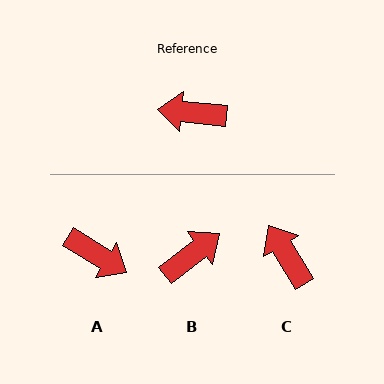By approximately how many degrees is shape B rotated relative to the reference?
Approximately 137 degrees clockwise.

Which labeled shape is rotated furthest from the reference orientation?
A, about 154 degrees away.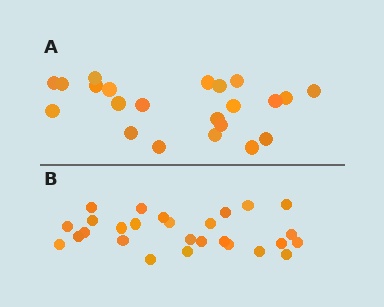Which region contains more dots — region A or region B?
Region B (the bottom region) has more dots.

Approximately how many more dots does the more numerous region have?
Region B has about 5 more dots than region A.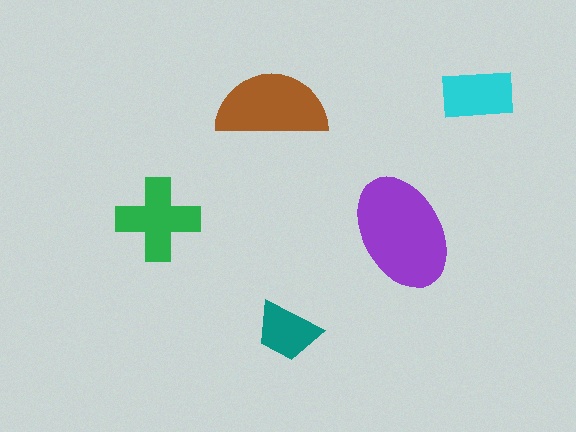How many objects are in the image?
There are 5 objects in the image.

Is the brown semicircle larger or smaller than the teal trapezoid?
Larger.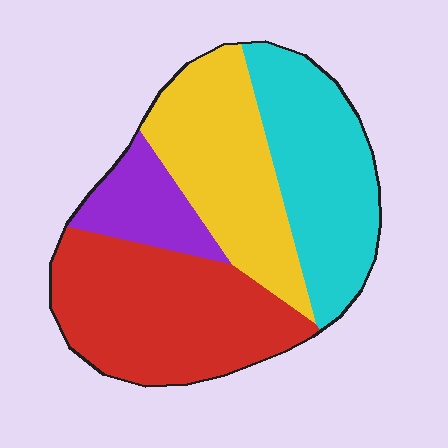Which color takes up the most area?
Red, at roughly 35%.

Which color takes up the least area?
Purple, at roughly 10%.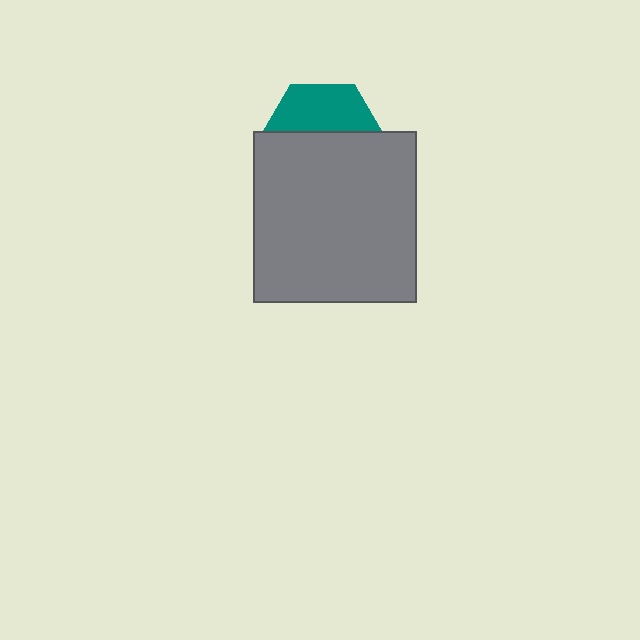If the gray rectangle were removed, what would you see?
You would see the complete teal hexagon.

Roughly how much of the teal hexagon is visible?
A small part of it is visible (roughly 41%).